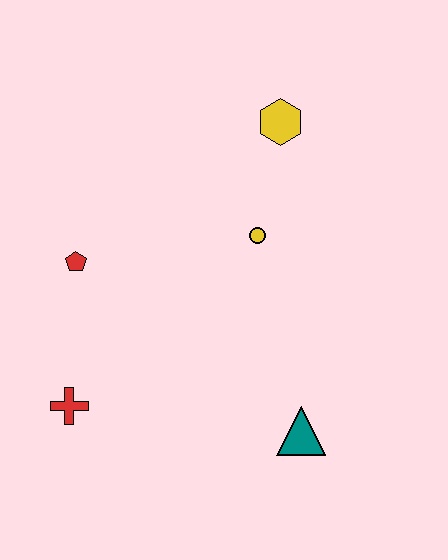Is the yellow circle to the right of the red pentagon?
Yes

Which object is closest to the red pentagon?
The red cross is closest to the red pentagon.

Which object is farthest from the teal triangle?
The yellow hexagon is farthest from the teal triangle.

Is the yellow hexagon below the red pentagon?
No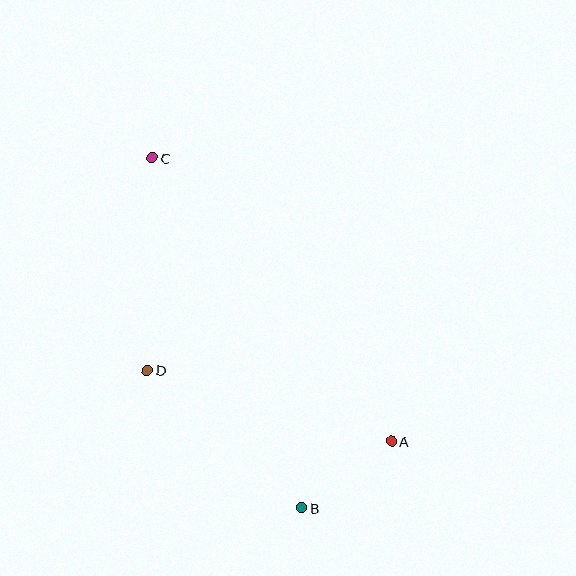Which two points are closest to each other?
Points A and B are closest to each other.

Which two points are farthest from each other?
Points B and C are farthest from each other.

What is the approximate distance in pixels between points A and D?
The distance between A and D is approximately 254 pixels.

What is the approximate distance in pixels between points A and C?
The distance between A and C is approximately 371 pixels.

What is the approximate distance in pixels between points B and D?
The distance between B and D is approximately 207 pixels.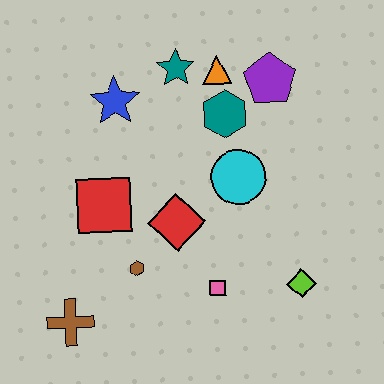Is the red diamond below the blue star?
Yes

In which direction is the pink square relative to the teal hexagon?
The pink square is below the teal hexagon.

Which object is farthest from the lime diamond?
The blue star is farthest from the lime diamond.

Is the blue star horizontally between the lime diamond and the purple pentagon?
No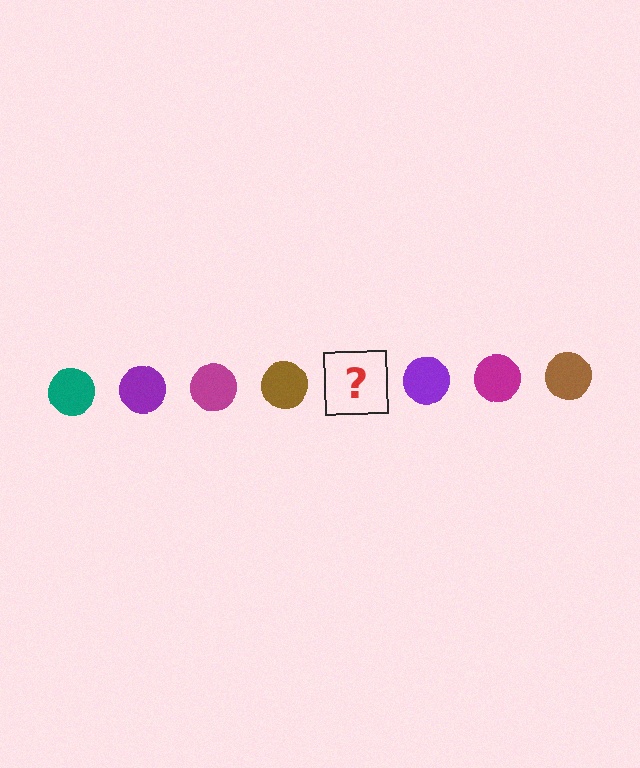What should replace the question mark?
The question mark should be replaced with a teal circle.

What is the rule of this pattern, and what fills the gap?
The rule is that the pattern cycles through teal, purple, magenta, brown circles. The gap should be filled with a teal circle.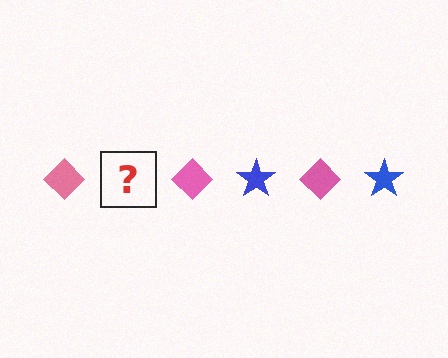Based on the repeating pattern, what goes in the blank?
The blank should be a blue star.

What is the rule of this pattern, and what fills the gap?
The rule is that the pattern alternates between pink diamond and blue star. The gap should be filled with a blue star.